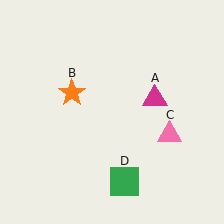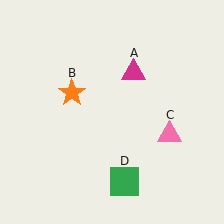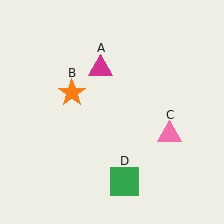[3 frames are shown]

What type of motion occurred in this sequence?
The magenta triangle (object A) rotated counterclockwise around the center of the scene.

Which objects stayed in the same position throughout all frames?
Orange star (object B) and pink triangle (object C) and green square (object D) remained stationary.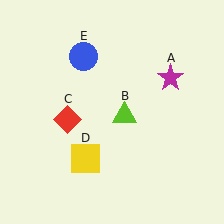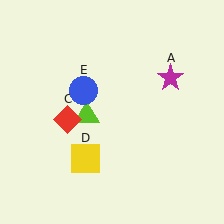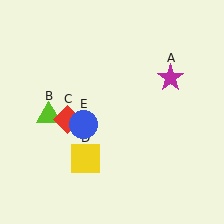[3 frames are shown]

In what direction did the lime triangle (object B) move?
The lime triangle (object B) moved left.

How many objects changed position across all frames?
2 objects changed position: lime triangle (object B), blue circle (object E).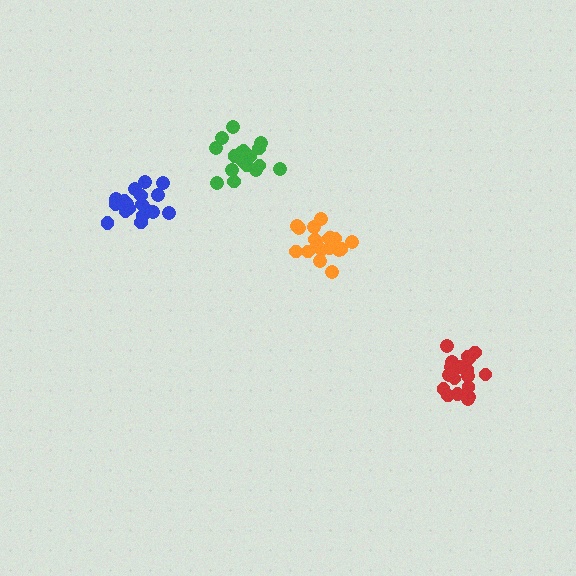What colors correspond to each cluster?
The clusters are colored: red, green, orange, blue.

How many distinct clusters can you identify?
There are 4 distinct clusters.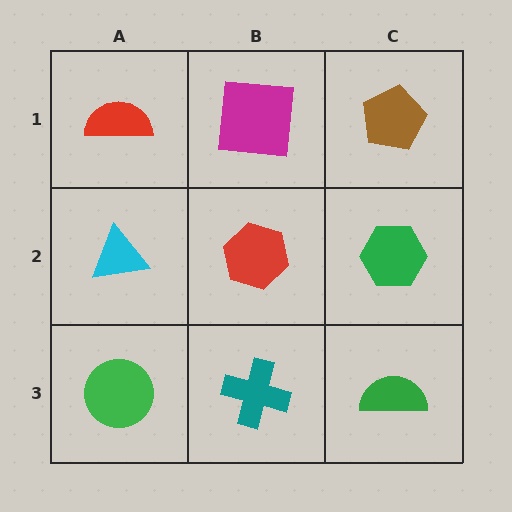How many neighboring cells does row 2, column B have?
4.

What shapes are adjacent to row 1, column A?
A cyan triangle (row 2, column A), a magenta square (row 1, column B).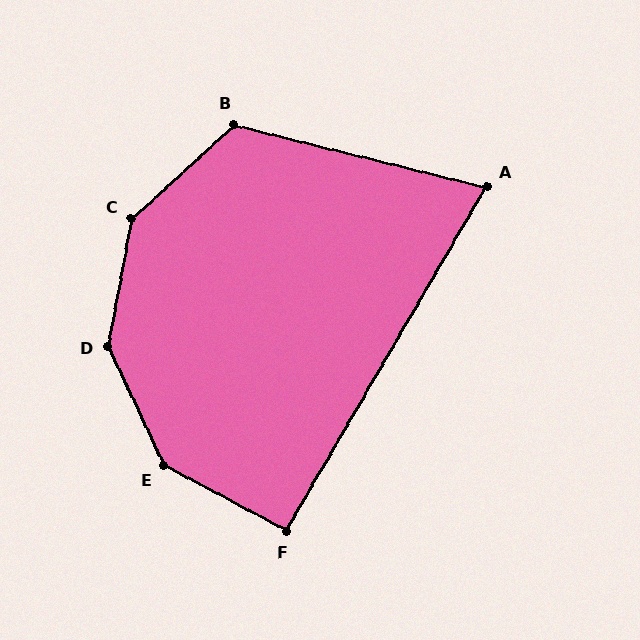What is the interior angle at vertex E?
Approximately 143 degrees (obtuse).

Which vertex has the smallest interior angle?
A, at approximately 74 degrees.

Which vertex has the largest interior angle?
D, at approximately 144 degrees.